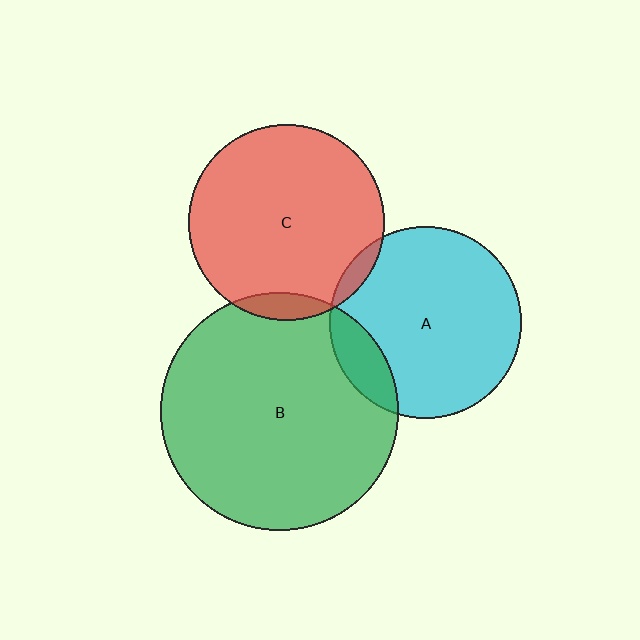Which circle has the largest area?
Circle B (green).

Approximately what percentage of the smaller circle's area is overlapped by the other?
Approximately 15%.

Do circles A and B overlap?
Yes.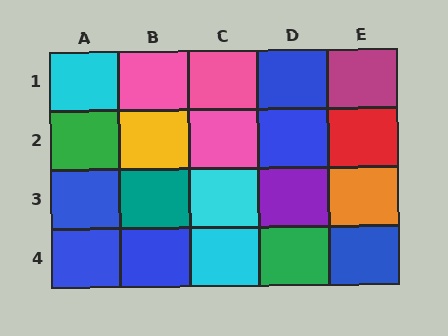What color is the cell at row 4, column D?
Green.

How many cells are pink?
3 cells are pink.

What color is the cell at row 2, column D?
Blue.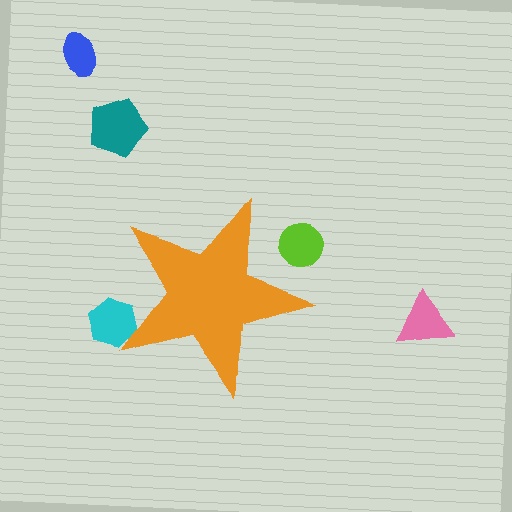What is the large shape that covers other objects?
An orange star.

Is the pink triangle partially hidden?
No, the pink triangle is fully visible.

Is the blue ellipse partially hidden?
No, the blue ellipse is fully visible.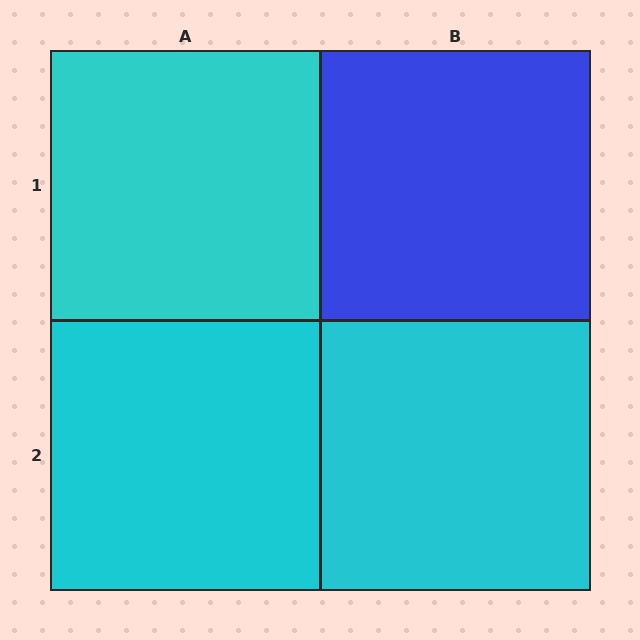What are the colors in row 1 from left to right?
Cyan, blue.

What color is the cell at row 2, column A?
Cyan.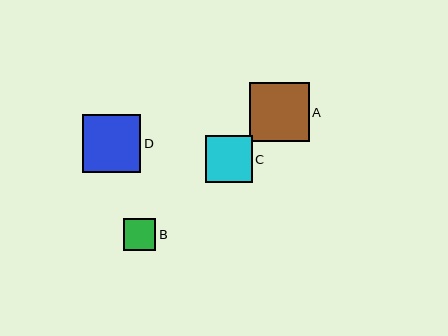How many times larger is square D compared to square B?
Square D is approximately 1.8 times the size of square B.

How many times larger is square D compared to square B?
Square D is approximately 1.8 times the size of square B.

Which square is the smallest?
Square B is the smallest with a size of approximately 32 pixels.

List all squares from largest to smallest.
From largest to smallest: A, D, C, B.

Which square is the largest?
Square A is the largest with a size of approximately 60 pixels.